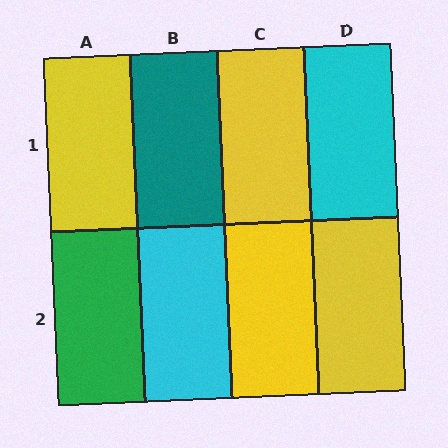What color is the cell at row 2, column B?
Cyan.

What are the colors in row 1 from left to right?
Yellow, teal, yellow, cyan.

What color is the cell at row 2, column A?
Green.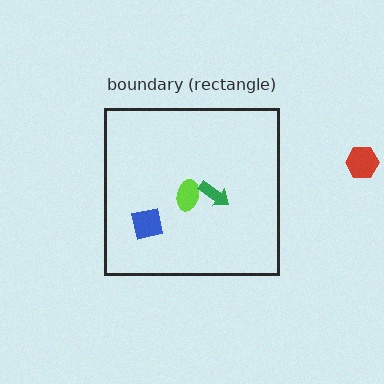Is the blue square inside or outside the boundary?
Inside.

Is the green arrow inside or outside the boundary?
Inside.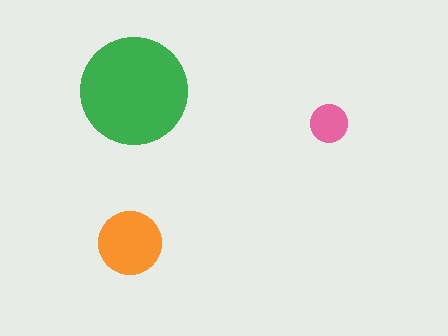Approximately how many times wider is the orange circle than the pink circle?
About 1.5 times wider.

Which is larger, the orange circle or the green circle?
The green one.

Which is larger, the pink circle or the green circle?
The green one.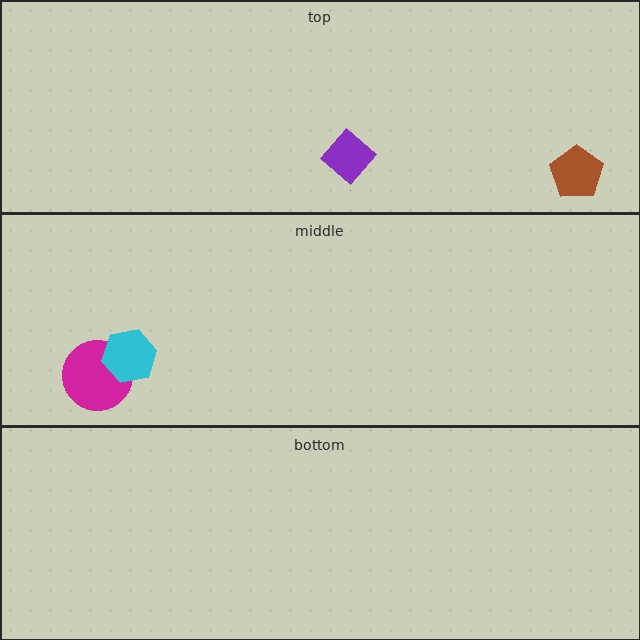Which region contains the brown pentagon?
The top region.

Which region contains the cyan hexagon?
The middle region.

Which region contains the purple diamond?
The top region.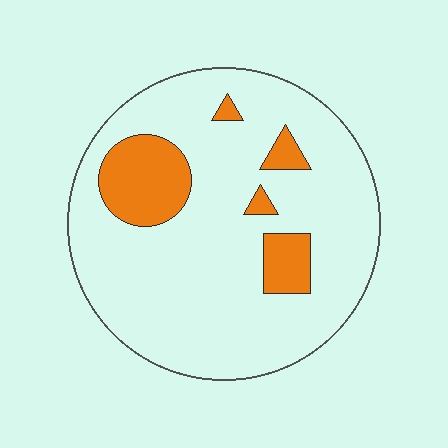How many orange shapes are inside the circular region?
5.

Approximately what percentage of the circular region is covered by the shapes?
Approximately 15%.